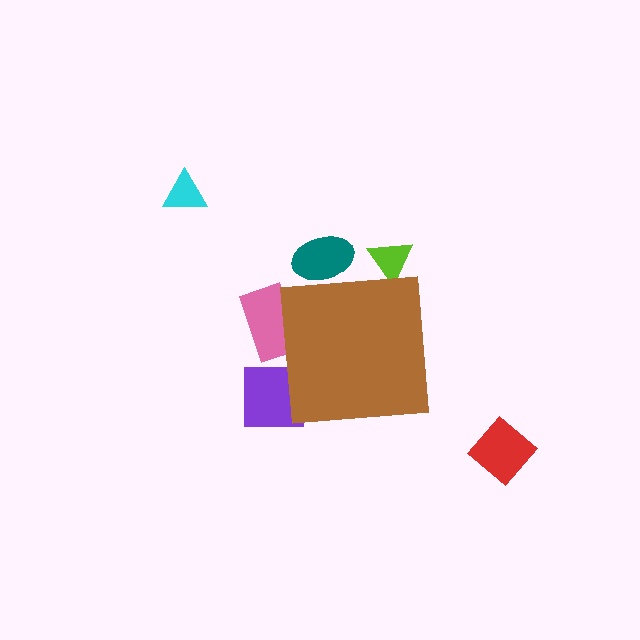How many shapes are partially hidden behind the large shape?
4 shapes are partially hidden.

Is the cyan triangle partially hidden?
No, the cyan triangle is fully visible.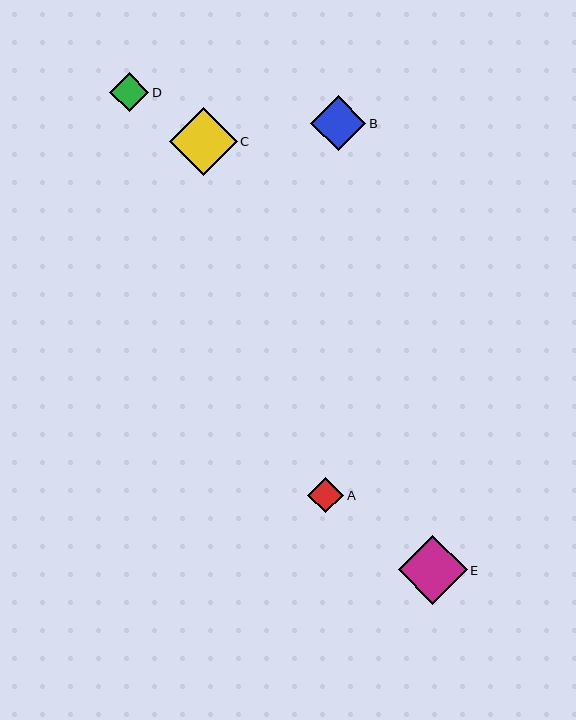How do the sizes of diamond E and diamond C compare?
Diamond E and diamond C are approximately the same size.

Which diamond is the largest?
Diamond E is the largest with a size of approximately 69 pixels.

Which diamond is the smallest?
Diamond A is the smallest with a size of approximately 36 pixels.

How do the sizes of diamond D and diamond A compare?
Diamond D and diamond A are approximately the same size.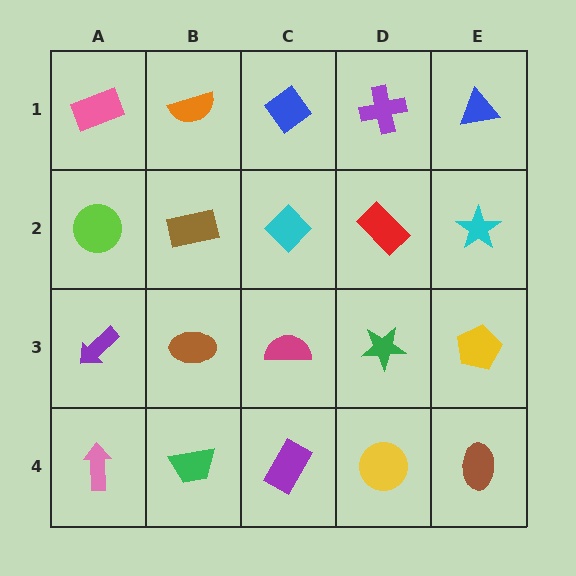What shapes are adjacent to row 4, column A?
A purple arrow (row 3, column A), a green trapezoid (row 4, column B).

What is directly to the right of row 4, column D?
A brown ellipse.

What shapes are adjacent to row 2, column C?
A blue diamond (row 1, column C), a magenta semicircle (row 3, column C), a brown rectangle (row 2, column B), a red rectangle (row 2, column D).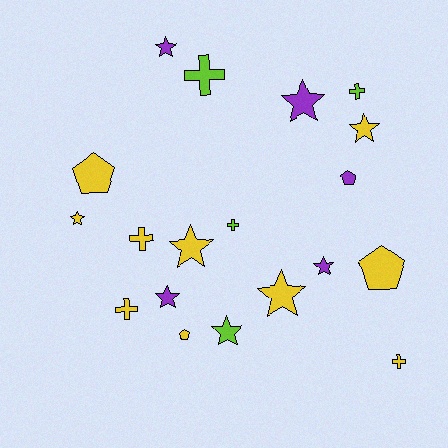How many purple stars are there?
There are 4 purple stars.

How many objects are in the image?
There are 19 objects.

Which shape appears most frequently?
Star, with 9 objects.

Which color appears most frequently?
Yellow, with 10 objects.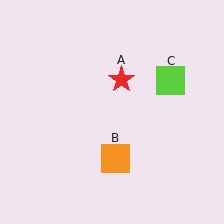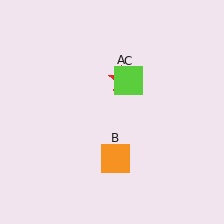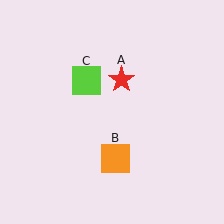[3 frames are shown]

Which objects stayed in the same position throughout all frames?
Red star (object A) and orange square (object B) remained stationary.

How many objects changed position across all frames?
1 object changed position: lime square (object C).